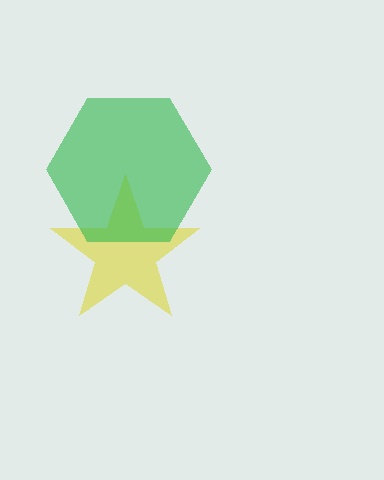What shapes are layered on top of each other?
The layered shapes are: a yellow star, a green hexagon.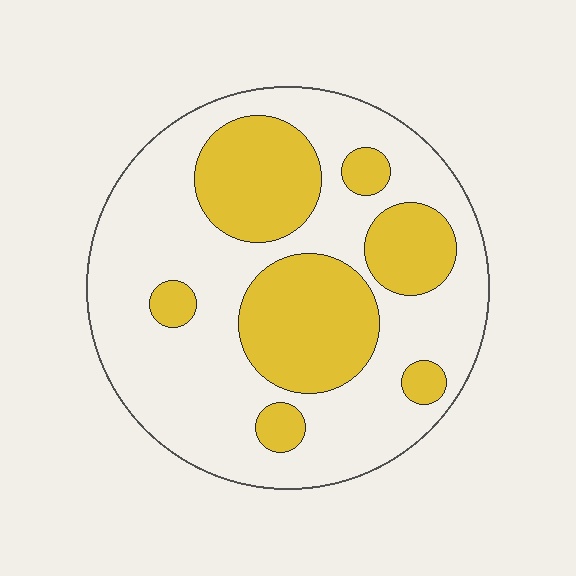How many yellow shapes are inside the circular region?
7.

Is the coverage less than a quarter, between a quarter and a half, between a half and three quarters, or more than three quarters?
Between a quarter and a half.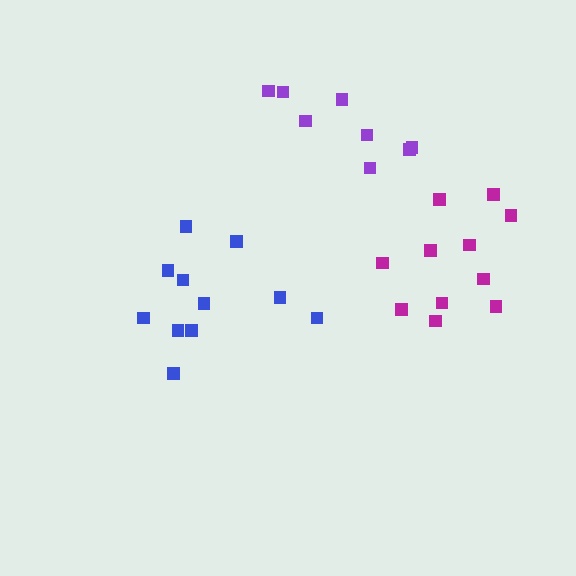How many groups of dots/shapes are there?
There are 3 groups.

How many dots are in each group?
Group 1: 11 dots, Group 2: 8 dots, Group 3: 11 dots (30 total).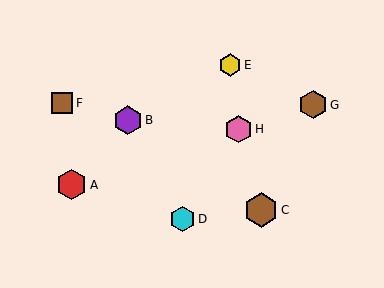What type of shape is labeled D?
Shape D is a cyan hexagon.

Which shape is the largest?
The brown hexagon (labeled C) is the largest.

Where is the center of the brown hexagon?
The center of the brown hexagon is at (313, 105).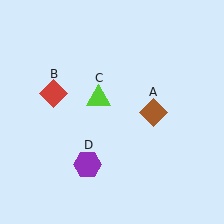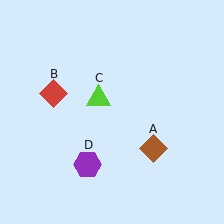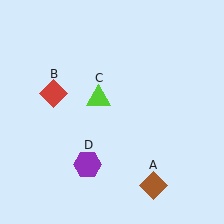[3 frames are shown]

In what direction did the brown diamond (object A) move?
The brown diamond (object A) moved down.